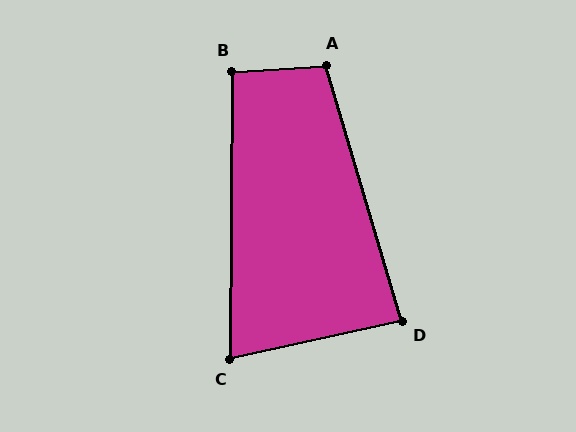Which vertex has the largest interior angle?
A, at approximately 103 degrees.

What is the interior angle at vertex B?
Approximately 94 degrees (approximately right).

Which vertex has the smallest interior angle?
C, at approximately 77 degrees.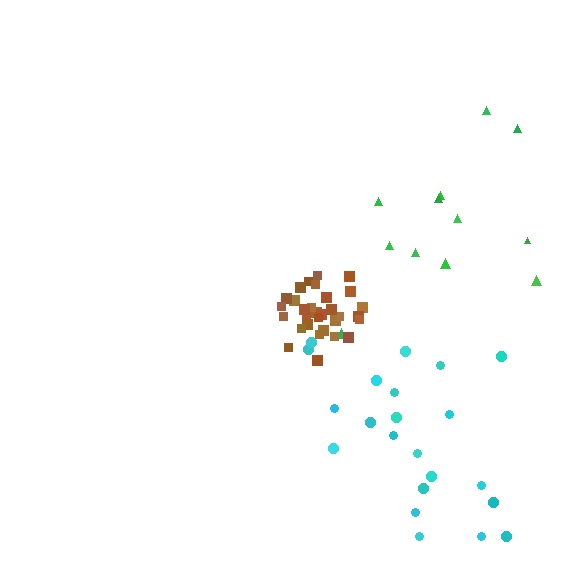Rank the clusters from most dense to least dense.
brown, cyan, green.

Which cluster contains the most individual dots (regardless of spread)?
Brown (31).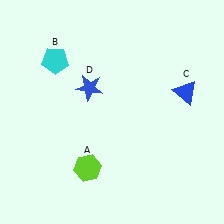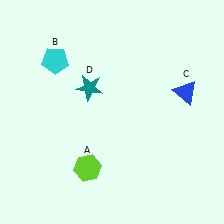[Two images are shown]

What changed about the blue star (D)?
In Image 1, D is blue. In Image 2, it changed to teal.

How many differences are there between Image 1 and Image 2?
There is 1 difference between the two images.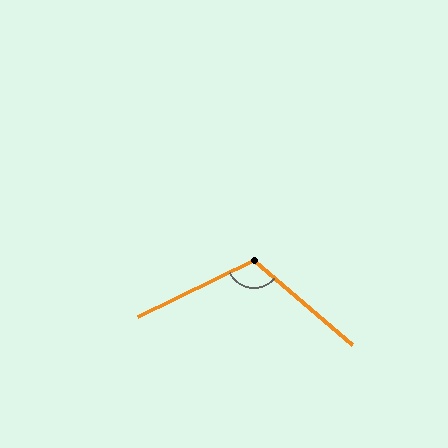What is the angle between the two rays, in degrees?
Approximately 113 degrees.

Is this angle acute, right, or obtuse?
It is obtuse.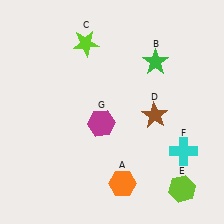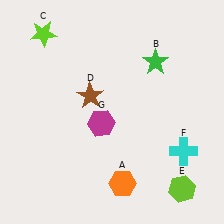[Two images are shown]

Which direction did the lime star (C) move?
The lime star (C) moved left.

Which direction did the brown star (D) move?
The brown star (D) moved left.